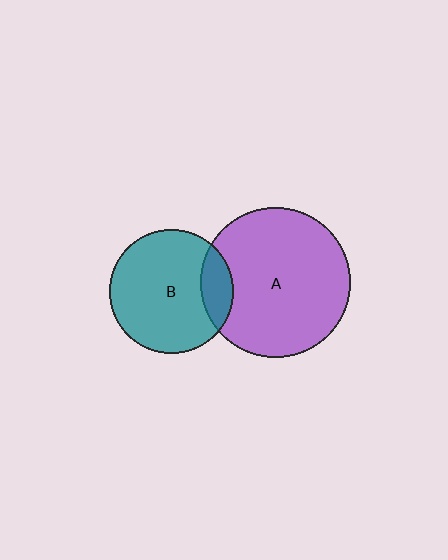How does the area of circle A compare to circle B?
Approximately 1.5 times.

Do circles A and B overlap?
Yes.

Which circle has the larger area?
Circle A (purple).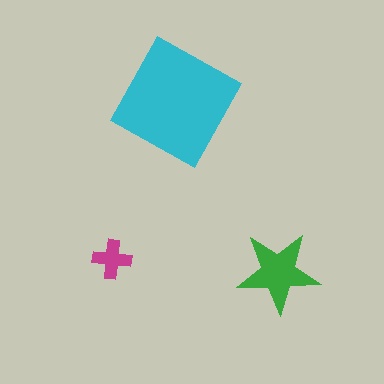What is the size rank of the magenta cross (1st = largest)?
3rd.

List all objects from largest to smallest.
The cyan square, the green star, the magenta cross.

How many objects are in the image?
There are 3 objects in the image.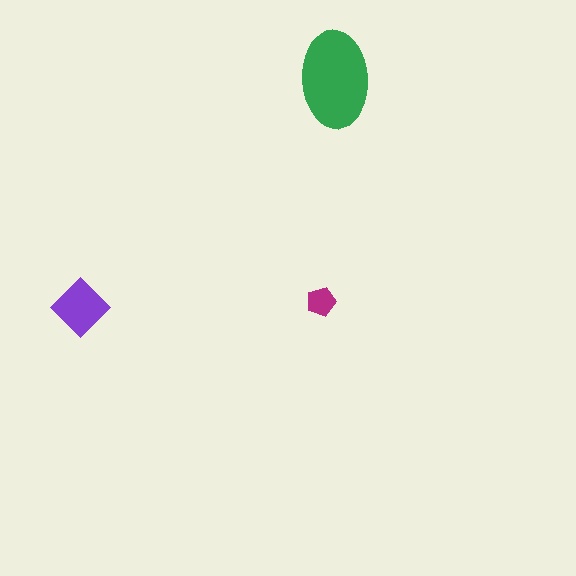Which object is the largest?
The green ellipse.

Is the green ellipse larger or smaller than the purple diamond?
Larger.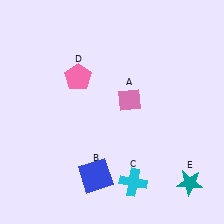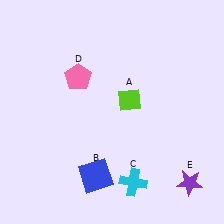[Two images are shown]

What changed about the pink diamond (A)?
In Image 1, A is pink. In Image 2, it changed to lime.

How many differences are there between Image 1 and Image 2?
There are 2 differences between the two images.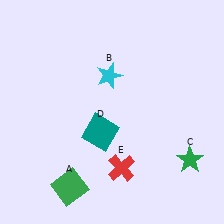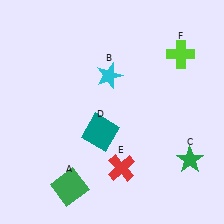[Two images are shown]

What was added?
A lime cross (F) was added in Image 2.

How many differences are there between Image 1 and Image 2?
There is 1 difference between the two images.